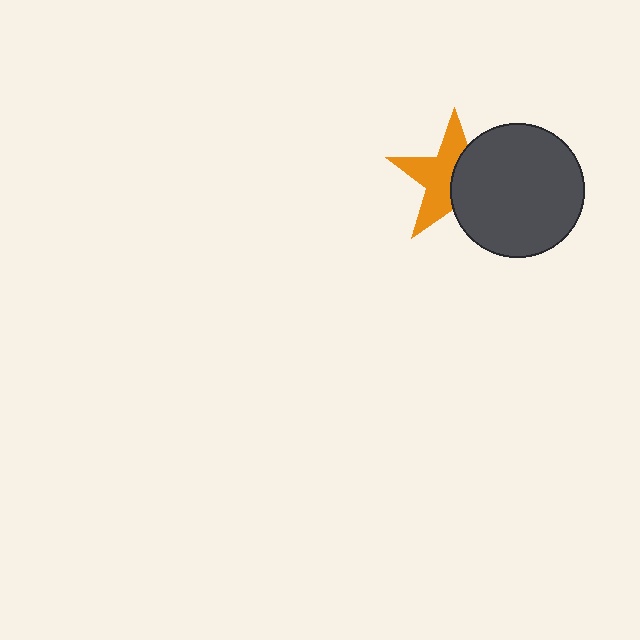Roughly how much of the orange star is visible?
About half of it is visible (roughly 54%).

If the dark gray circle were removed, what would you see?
You would see the complete orange star.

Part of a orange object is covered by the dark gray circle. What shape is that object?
It is a star.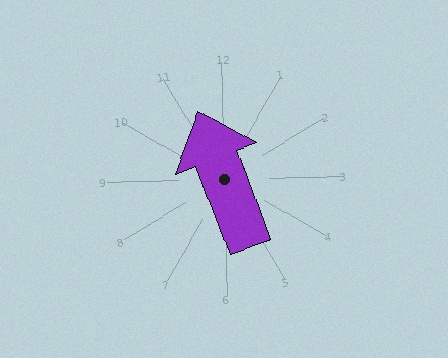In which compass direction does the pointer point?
North.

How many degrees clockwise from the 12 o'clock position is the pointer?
Approximately 340 degrees.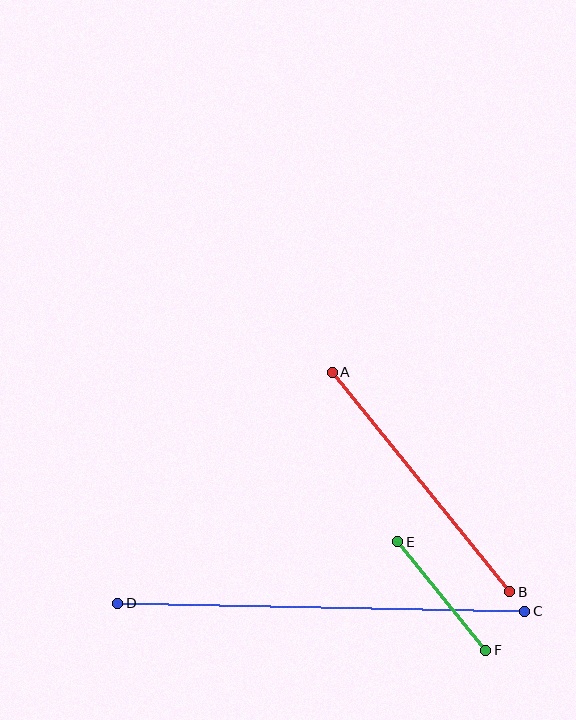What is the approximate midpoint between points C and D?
The midpoint is at approximately (321, 607) pixels.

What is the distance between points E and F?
The distance is approximately 140 pixels.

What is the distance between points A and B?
The distance is approximately 282 pixels.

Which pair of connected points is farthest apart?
Points C and D are farthest apart.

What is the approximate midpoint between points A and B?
The midpoint is at approximately (421, 482) pixels.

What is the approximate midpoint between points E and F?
The midpoint is at approximately (442, 596) pixels.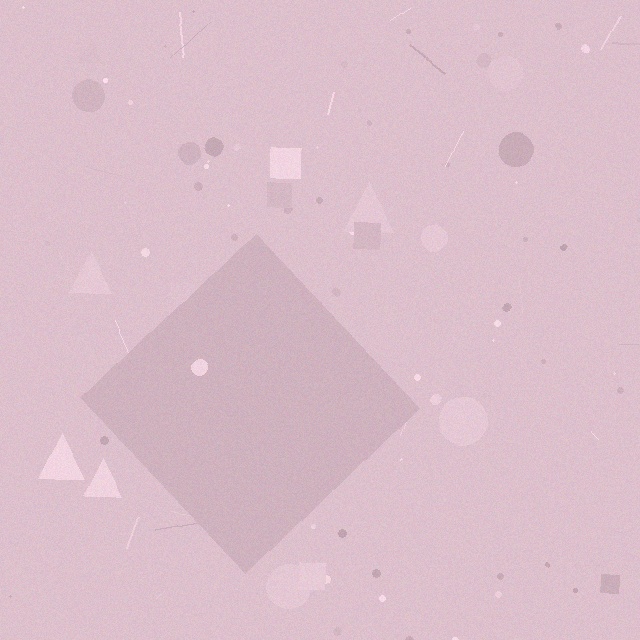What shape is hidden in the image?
A diamond is hidden in the image.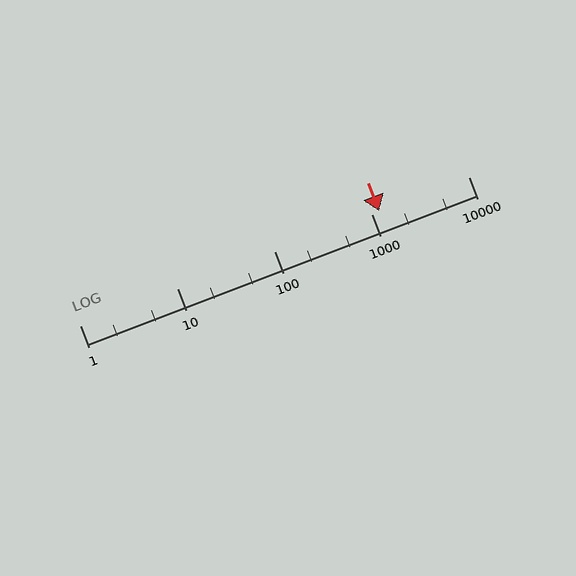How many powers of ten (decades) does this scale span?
The scale spans 4 decades, from 1 to 10000.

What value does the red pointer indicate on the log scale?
The pointer indicates approximately 1200.